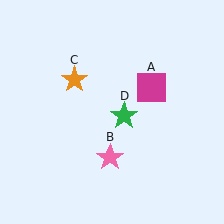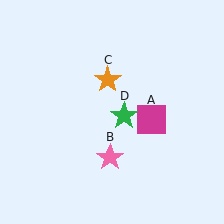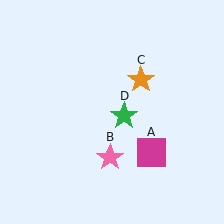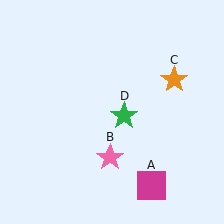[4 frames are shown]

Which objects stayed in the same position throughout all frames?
Pink star (object B) and green star (object D) remained stationary.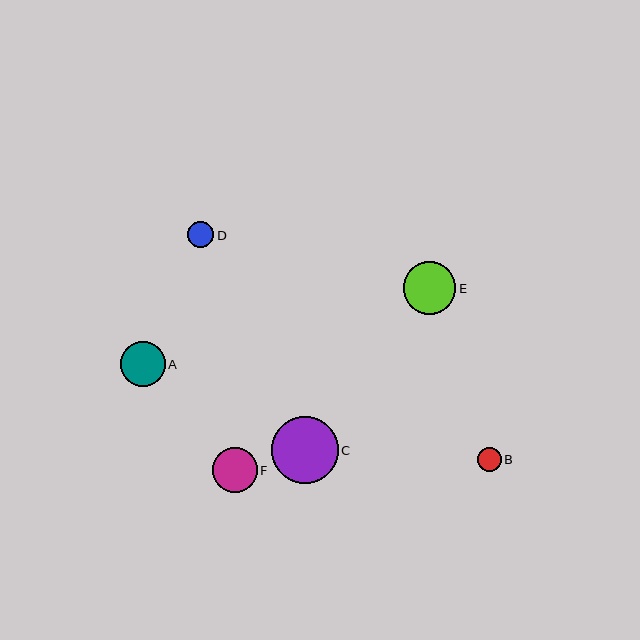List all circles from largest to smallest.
From largest to smallest: C, E, F, A, D, B.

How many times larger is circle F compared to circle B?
Circle F is approximately 1.9 times the size of circle B.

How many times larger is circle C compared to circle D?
Circle C is approximately 2.5 times the size of circle D.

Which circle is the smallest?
Circle B is the smallest with a size of approximately 24 pixels.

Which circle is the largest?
Circle C is the largest with a size of approximately 66 pixels.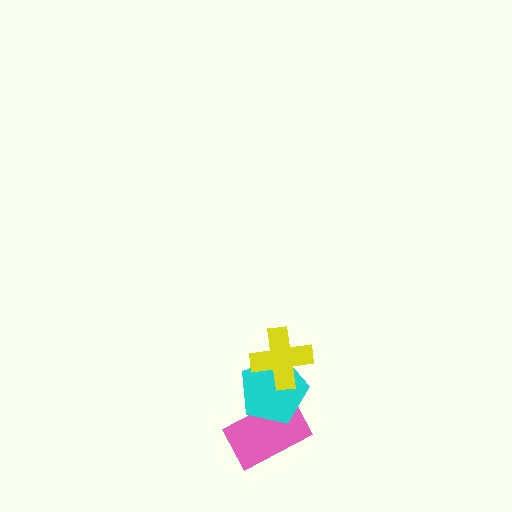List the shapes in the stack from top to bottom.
From top to bottom: the yellow cross, the cyan pentagon, the pink rectangle.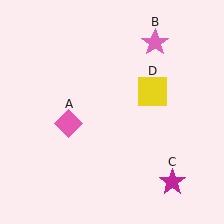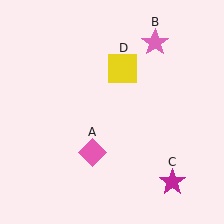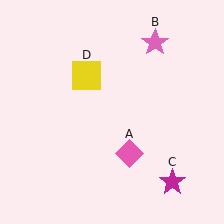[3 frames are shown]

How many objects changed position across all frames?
2 objects changed position: pink diamond (object A), yellow square (object D).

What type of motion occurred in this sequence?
The pink diamond (object A), yellow square (object D) rotated counterclockwise around the center of the scene.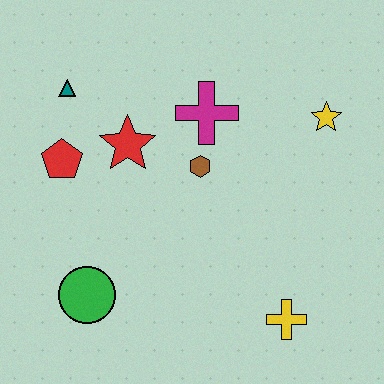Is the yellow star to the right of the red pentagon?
Yes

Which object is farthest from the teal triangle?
The yellow cross is farthest from the teal triangle.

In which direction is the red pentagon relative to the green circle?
The red pentagon is above the green circle.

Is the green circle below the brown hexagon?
Yes